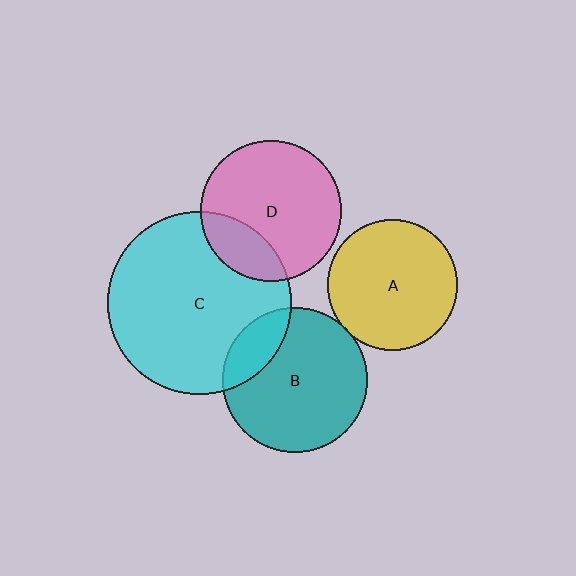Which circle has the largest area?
Circle C (cyan).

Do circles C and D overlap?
Yes.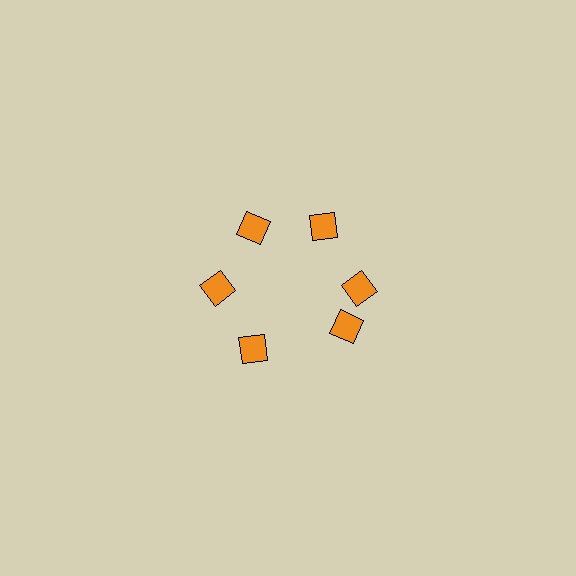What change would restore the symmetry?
The symmetry would be restored by rotating it back into even spacing with its neighbors so that all 6 diamonds sit at equal angles and equal distance from the center.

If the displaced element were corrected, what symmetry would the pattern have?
It would have 6-fold rotational symmetry — the pattern would map onto itself every 60 degrees.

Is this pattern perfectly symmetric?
No. The 6 orange diamonds are arranged in a ring, but one element near the 5 o'clock position is rotated out of alignment along the ring, breaking the 6-fold rotational symmetry.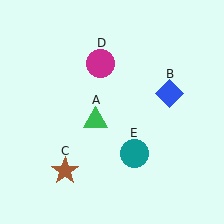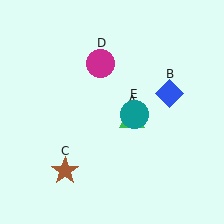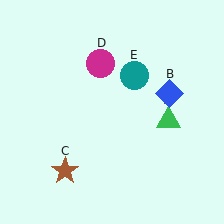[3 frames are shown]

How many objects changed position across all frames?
2 objects changed position: green triangle (object A), teal circle (object E).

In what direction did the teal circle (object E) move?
The teal circle (object E) moved up.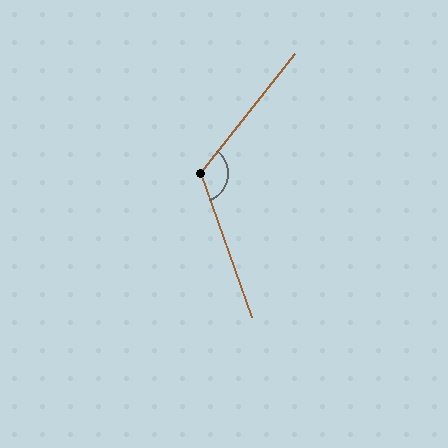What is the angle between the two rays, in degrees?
Approximately 122 degrees.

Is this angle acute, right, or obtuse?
It is obtuse.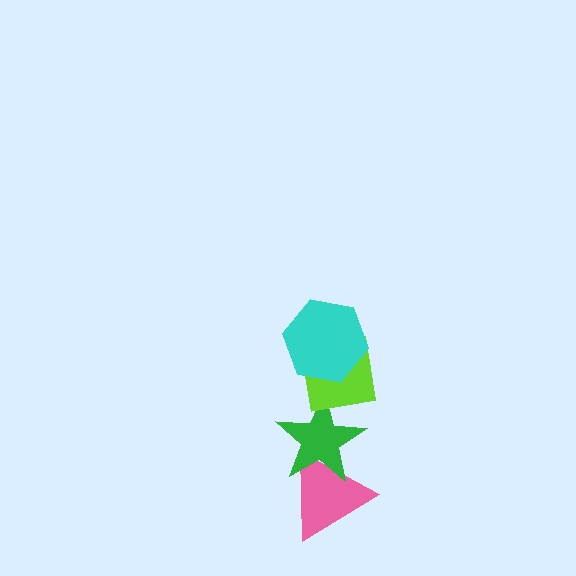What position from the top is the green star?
The green star is 3rd from the top.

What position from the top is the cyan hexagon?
The cyan hexagon is 1st from the top.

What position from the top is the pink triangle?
The pink triangle is 4th from the top.